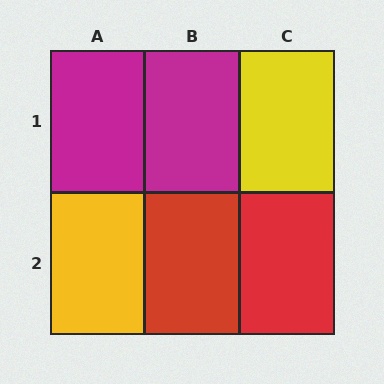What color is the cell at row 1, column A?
Magenta.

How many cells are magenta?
2 cells are magenta.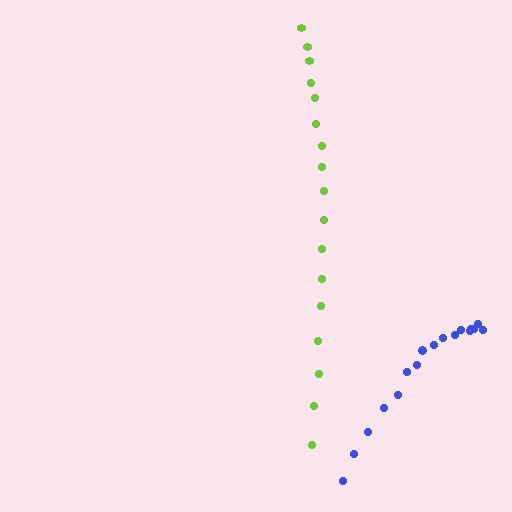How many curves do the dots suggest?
There are 2 distinct paths.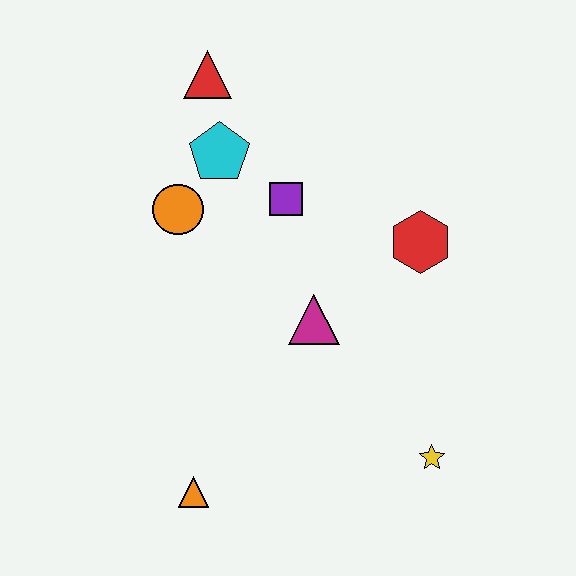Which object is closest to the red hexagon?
The magenta triangle is closest to the red hexagon.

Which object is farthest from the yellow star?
The red triangle is farthest from the yellow star.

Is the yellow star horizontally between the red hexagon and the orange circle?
No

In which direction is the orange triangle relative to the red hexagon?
The orange triangle is below the red hexagon.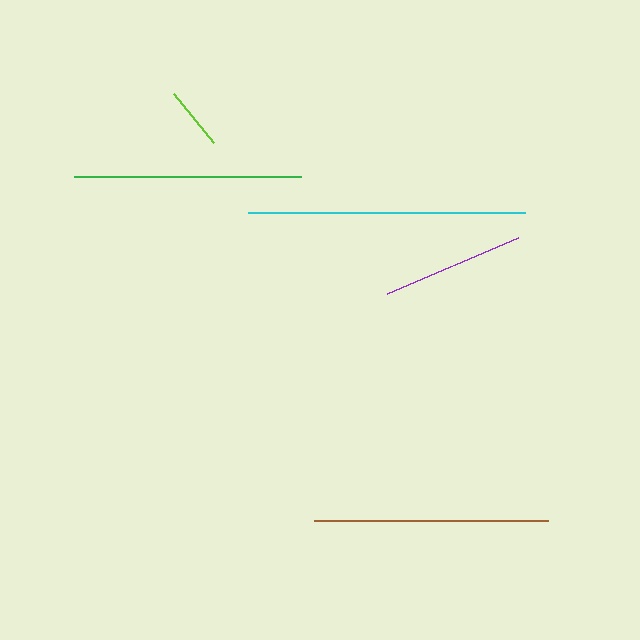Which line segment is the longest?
The cyan line is the longest at approximately 277 pixels.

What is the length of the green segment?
The green segment is approximately 227 pixels long.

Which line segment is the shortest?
The lime line is the shortest at approximately 63 pixels.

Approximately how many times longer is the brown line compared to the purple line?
The brown line is approximately 1.6 times the length of the purple line.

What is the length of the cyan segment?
The cyan segment is approximately 277 pixels long.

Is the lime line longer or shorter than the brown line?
The brown line is longer than the lime line.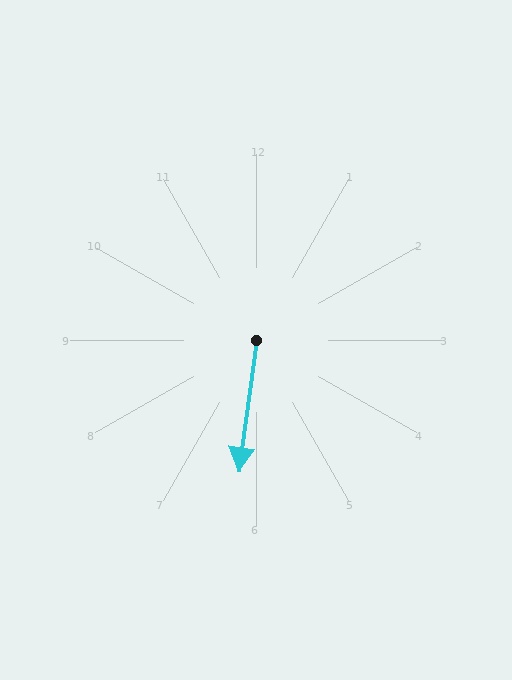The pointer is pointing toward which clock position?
Roughly 6 o'clock.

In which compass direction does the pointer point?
South.